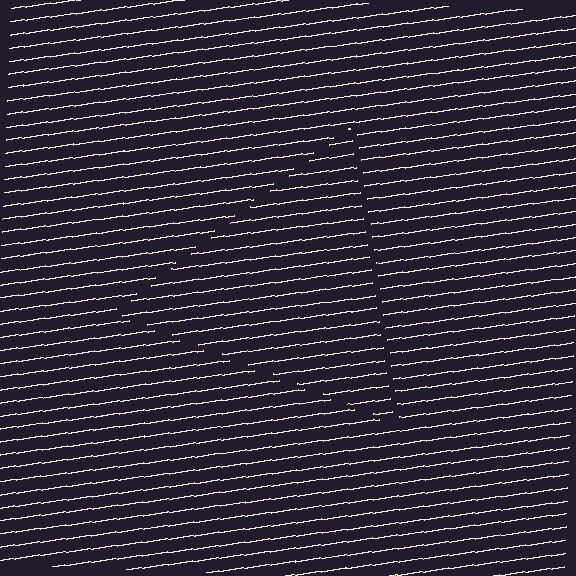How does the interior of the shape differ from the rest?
The interior of the shape contains the same grating, shifted by half a period — the contour is defined by the phase discontinuity where line-ends from the inner and outer gratings abut.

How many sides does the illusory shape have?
3 sides — the line-ends trace a triangle.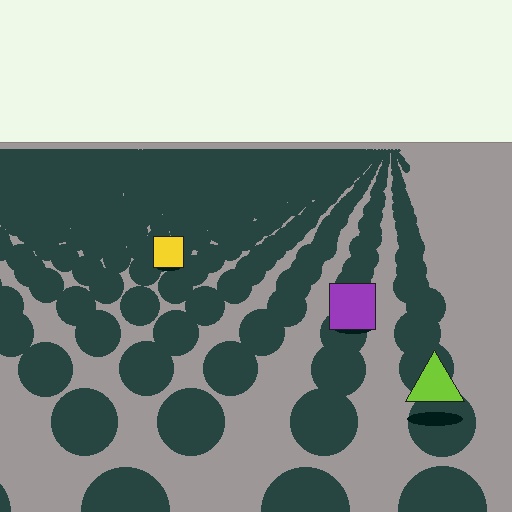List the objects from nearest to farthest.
From nearest to farthest: the lime triangle, the purple square, the yellow square.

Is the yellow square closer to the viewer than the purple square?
No. The purple square is closer — you can tell from the texture gradient: the ground texture is coarser near it.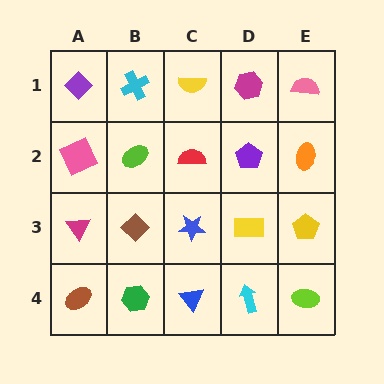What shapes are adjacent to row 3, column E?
An orange ellipse (row 2, column E), a lime ellipse (row 4, column E), a yellow rectangle (row 3, column D).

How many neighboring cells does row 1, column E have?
2.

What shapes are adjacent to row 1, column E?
An orange ellipse (row 2, column E), a magenta hexagon (row 1, column D).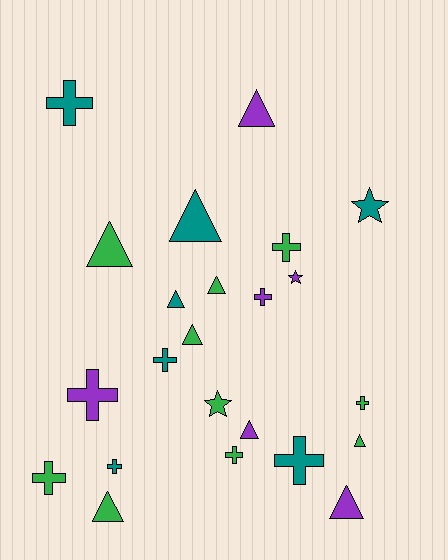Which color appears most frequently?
Green, with 10 objects.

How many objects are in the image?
There are 23 objects.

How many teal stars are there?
There is 1 teal star.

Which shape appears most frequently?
Triangle, with 10 objects.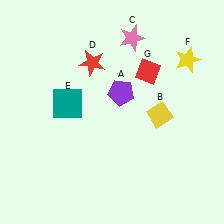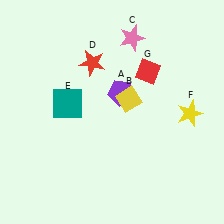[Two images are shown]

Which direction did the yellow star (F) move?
The yellow star (F) moved down.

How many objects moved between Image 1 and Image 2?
2 objects moved between the two images.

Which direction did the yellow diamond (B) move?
The yellow diamond (B) moved left.